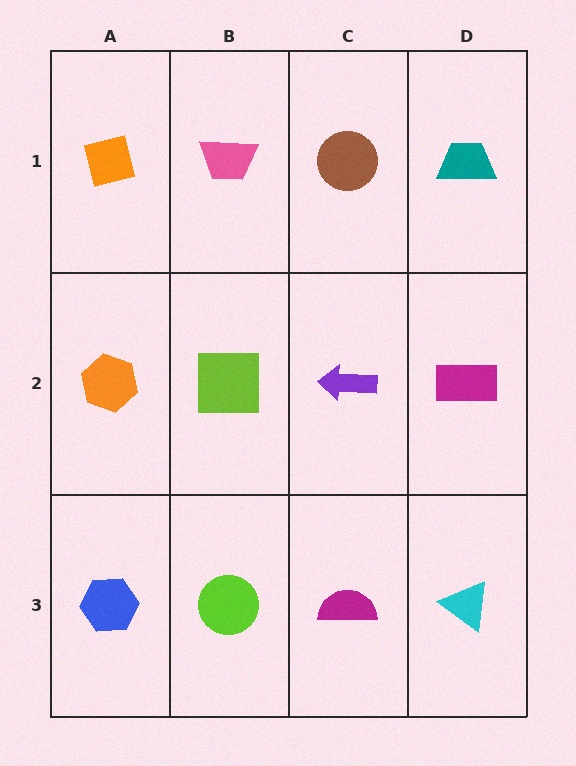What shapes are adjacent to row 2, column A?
An orange square (row 1, column A), a blue hexagon (row 3, column A), a lime square (row 2, column B).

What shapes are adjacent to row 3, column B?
A lime square (row 2, column B), a blue hexagon (row 3, column A), a magenta semicircle (row 3, column C).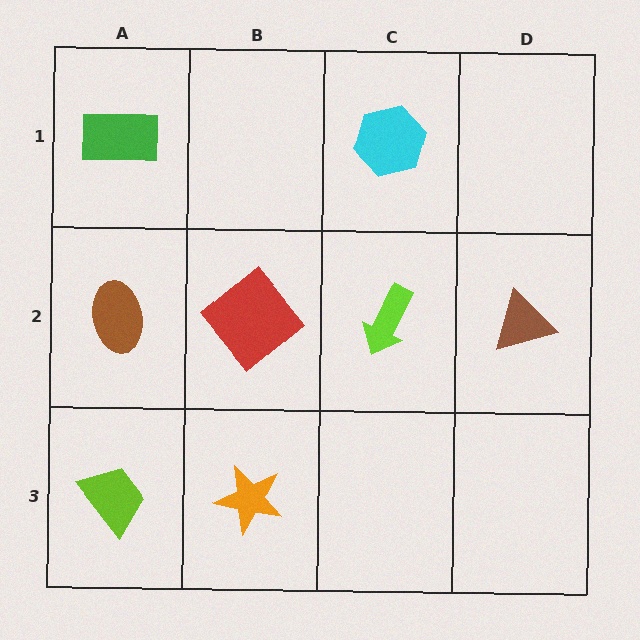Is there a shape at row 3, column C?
No, that cell is empty.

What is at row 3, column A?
A lime trapezoid.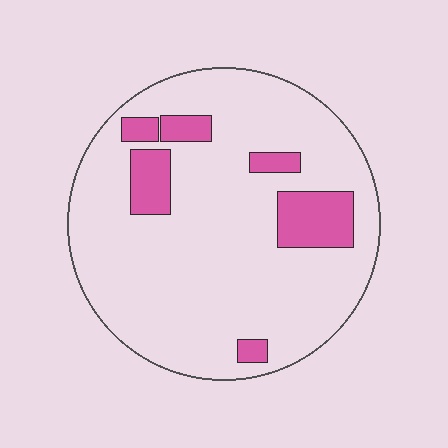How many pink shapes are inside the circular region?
6.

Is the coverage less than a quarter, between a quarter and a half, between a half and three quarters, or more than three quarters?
Less than a quarter.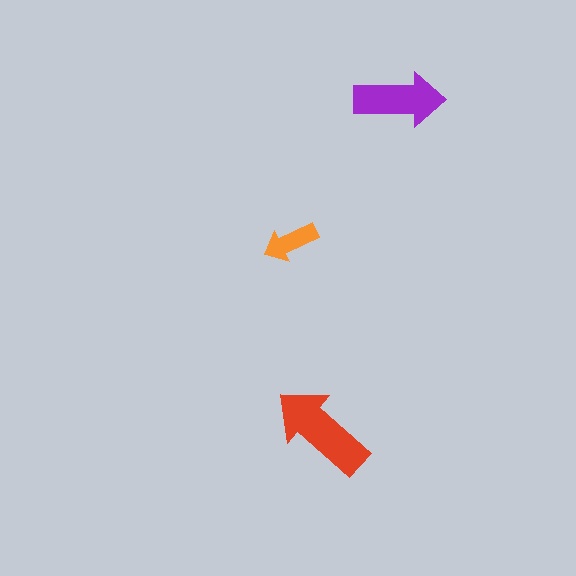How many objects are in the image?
There are 3 objects in the image.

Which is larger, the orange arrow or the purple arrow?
The purple one.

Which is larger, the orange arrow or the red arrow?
The red one.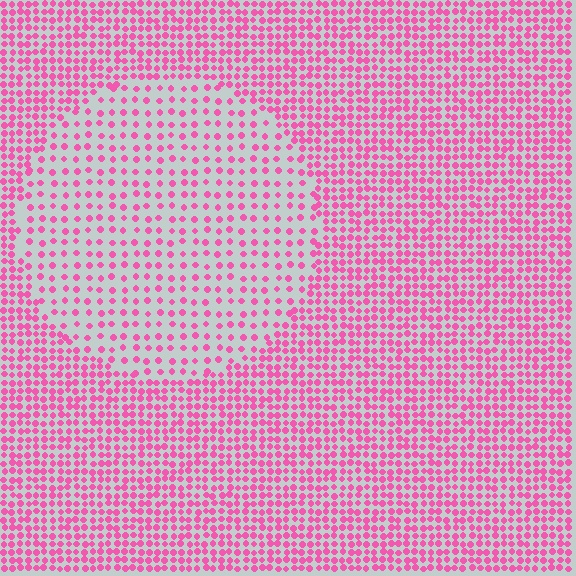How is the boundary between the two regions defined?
The boundary is defined by a change in element density (approximately 2.2x ratio). All elements are the same color, size, and shape.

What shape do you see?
I see a circle.